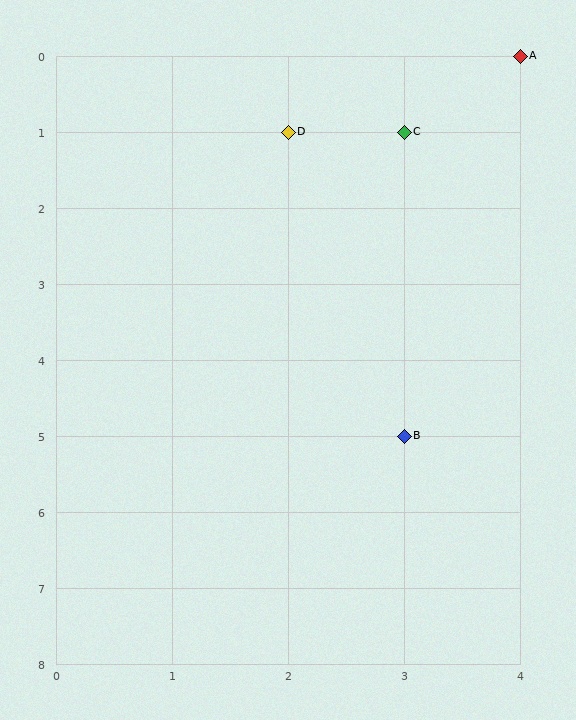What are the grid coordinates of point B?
Point B is at grid coordinates (3, 5).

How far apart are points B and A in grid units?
Points B and A are 1 column and 5 rows apart (about 5.1 grid units diagonally).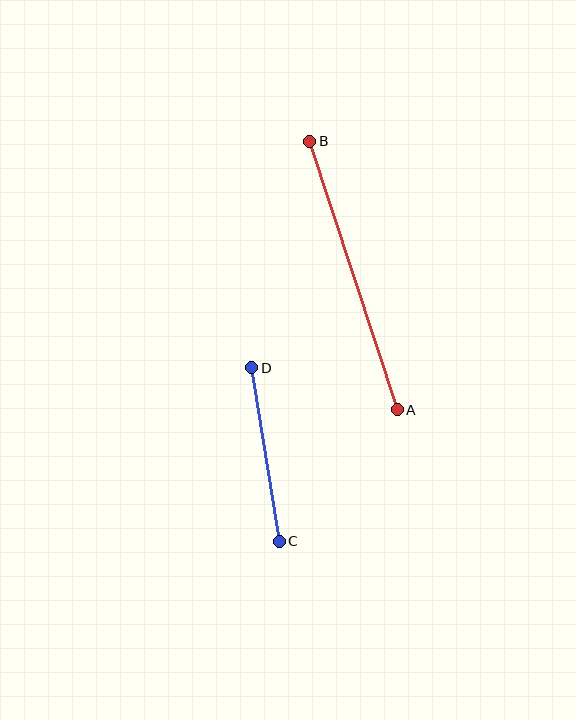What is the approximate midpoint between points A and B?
The midpoint is at approximately (354, 275) pixels.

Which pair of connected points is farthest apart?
Points A and B are farthest apart.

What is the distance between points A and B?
The distance is approximately 282 pixels.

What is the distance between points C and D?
The distance is approximately 176 pixels.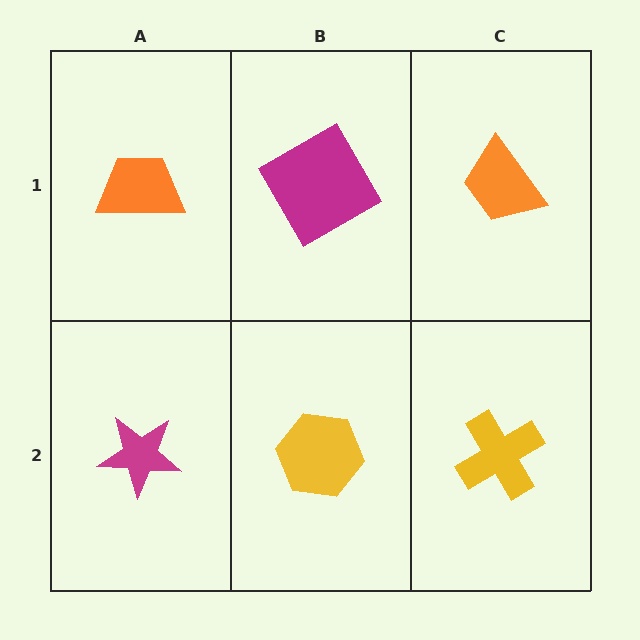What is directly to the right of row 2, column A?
A yellow hexagon.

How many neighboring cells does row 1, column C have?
2.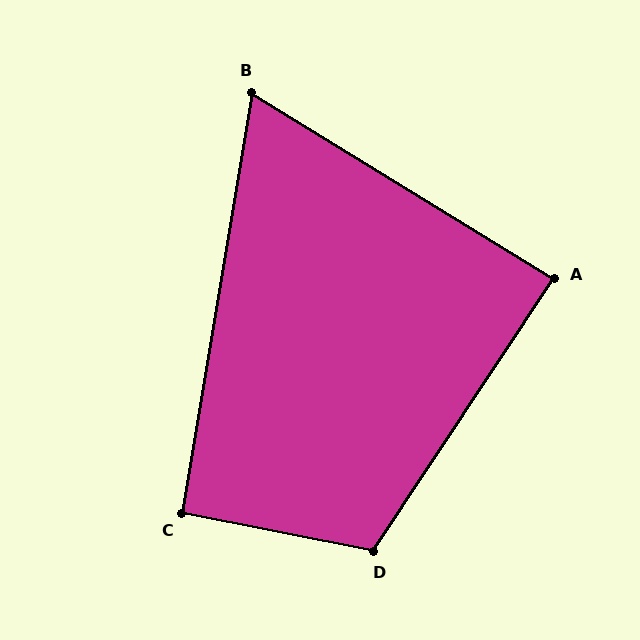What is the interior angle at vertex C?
Approximately 92 degrees (approximately right).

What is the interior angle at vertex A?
Approximately 88 degrees (approximately right).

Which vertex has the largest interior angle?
D, at approximately 112 degrees.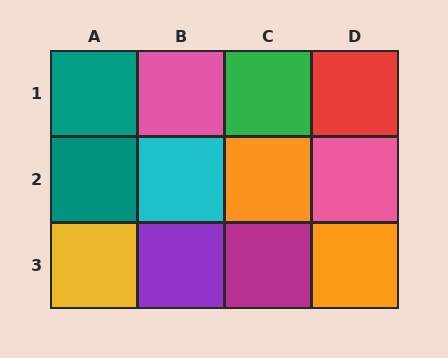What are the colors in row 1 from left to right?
Teal, pink, green, red.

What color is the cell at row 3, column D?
Orange.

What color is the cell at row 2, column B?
Cyan.